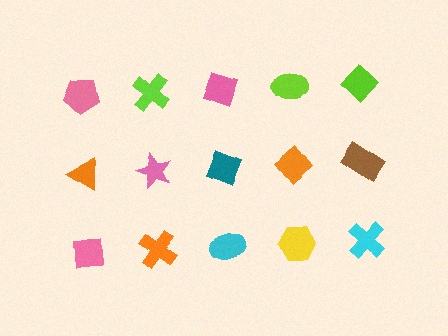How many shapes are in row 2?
5 shapes.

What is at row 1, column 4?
A lime ellipse.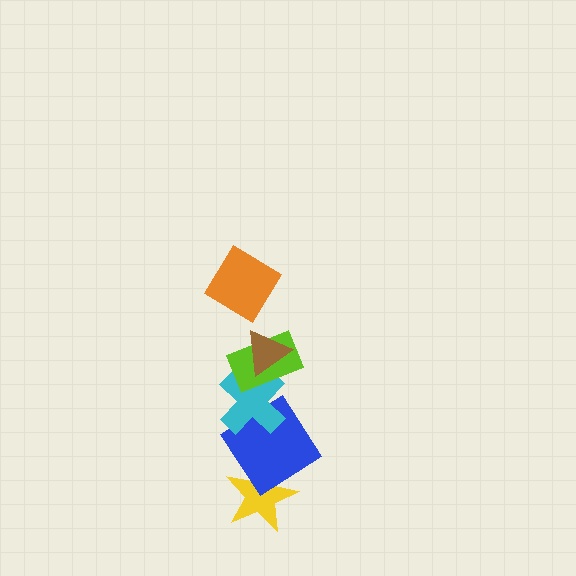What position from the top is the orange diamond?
The orange diamond is 1st from the top.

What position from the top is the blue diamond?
The blue diamond is 5th from the top.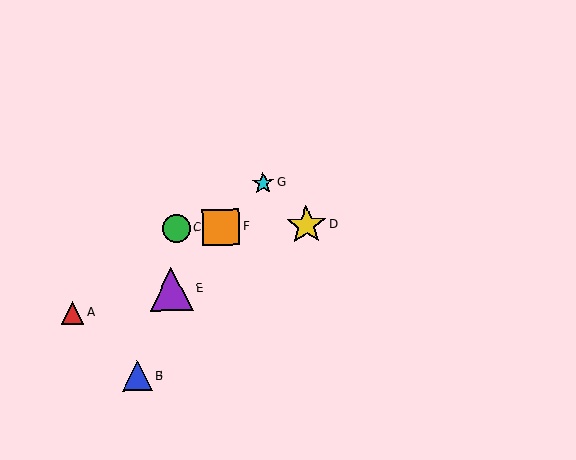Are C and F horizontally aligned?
Yes, both are at y≈228.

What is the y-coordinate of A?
Object A is at y≈313.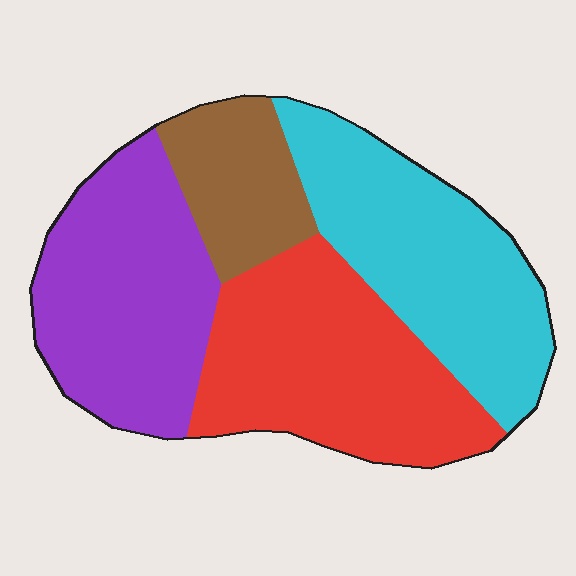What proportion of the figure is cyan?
Cyan covers 29% of the figure.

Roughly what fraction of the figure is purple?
Purple covers about 30% of the figure.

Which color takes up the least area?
Brown, at roughly 15%.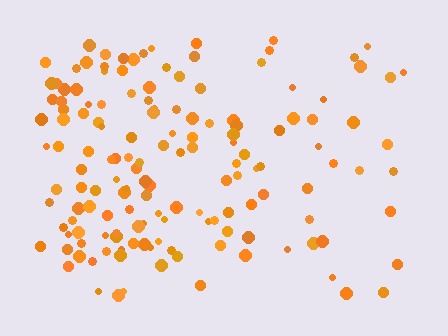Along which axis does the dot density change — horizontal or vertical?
Horizontal.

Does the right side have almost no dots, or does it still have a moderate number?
Still a moderate number, just noticeably fewer than the left.